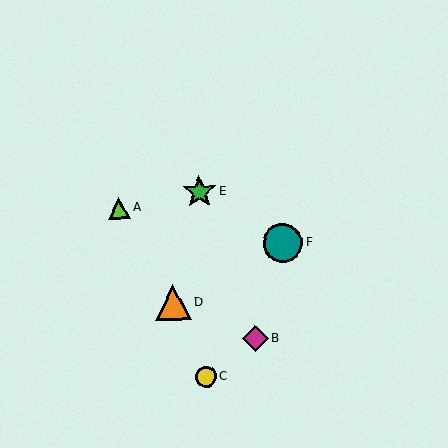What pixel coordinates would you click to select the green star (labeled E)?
Click at (199, 192) to select the green star E.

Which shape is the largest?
The teal circle (labeled F) is the largest.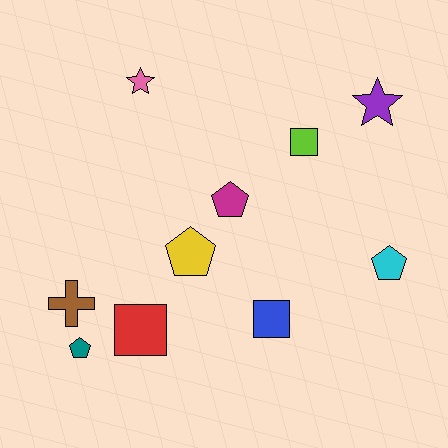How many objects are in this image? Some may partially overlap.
There are 10 objects.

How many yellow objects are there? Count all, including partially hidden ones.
There is 1 yellow object.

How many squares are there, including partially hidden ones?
There are 3 squares.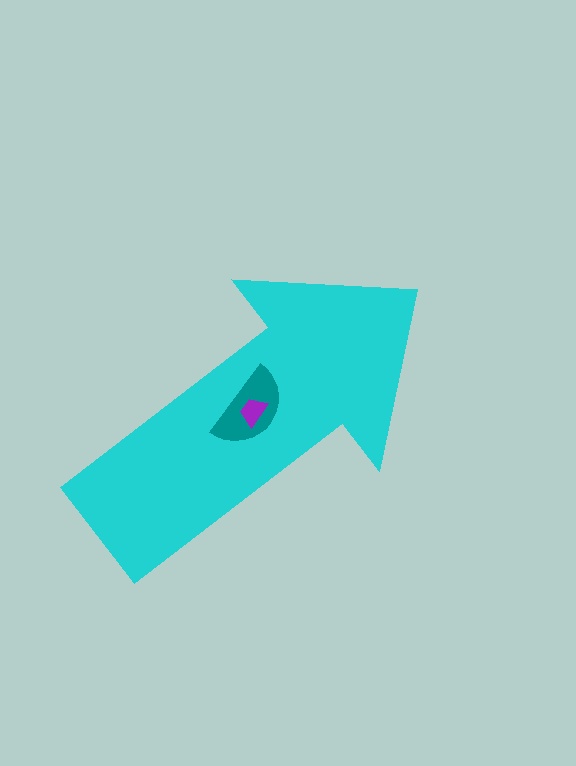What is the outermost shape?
The cyan arrow.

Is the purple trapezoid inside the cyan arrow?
Yes.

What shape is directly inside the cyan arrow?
The teal semicircle.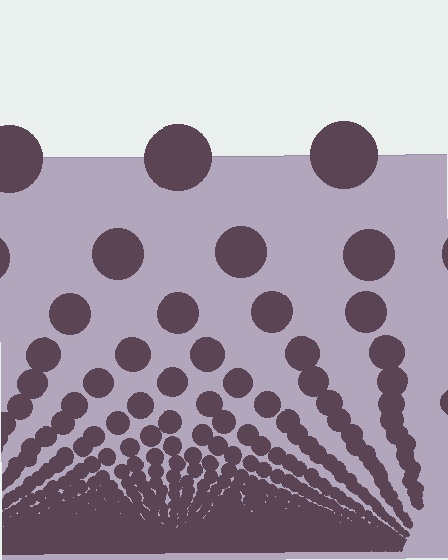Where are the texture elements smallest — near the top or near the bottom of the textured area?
Near the bottom.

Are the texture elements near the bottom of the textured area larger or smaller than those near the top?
Smaller. The gradient is inverted — elements near the bottom are smaller and denser.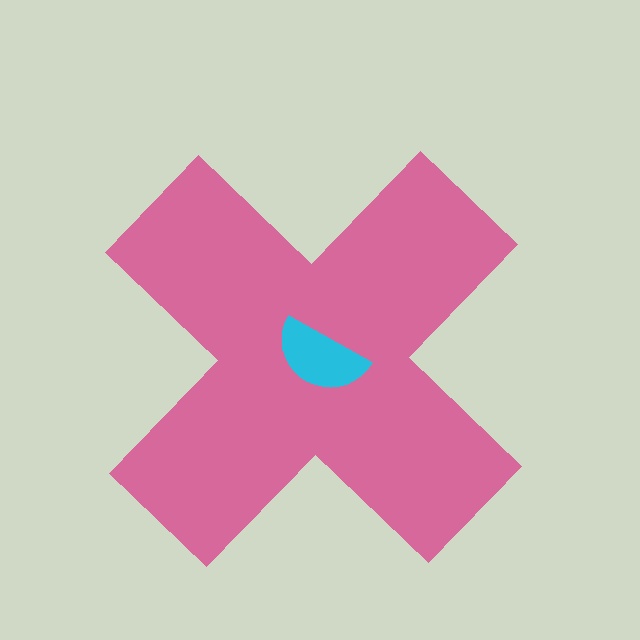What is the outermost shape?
The pink cross.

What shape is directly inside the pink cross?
The cyan semicircle.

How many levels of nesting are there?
2.